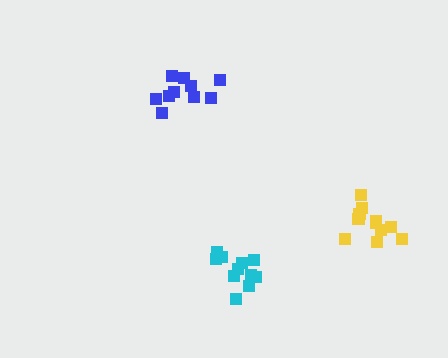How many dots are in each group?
Group 1: 11 dots, Group 2: 10 dots, Group 3: 11 dots (32 total).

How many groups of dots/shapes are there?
There are 3 groups.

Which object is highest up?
The blue cluster is topmost.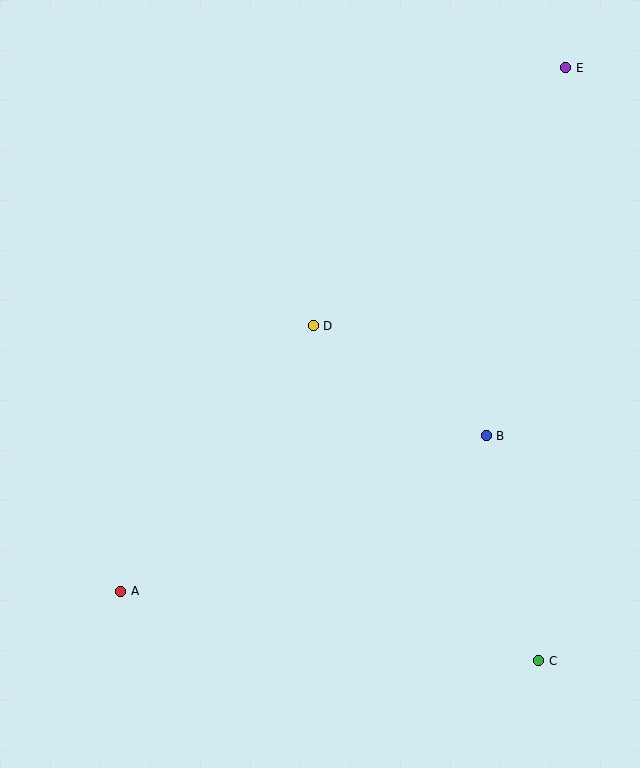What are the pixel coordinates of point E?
Point E is at (566, 68).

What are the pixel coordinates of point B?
Point B is at (486, 436).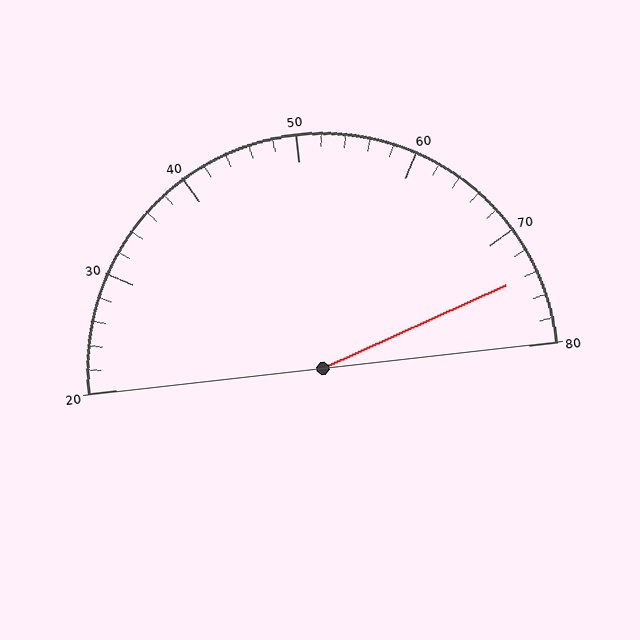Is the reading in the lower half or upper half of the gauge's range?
The reading is in the upper half of the range (20 to 80).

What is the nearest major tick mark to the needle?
The nearest major tick mark is 70.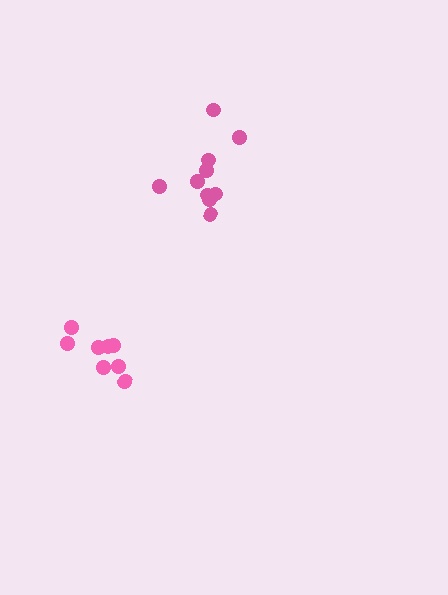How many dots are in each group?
Group 1: 10 dots, Group 2: 8 dots (18 total).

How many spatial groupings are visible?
There are 2 spatial groupings.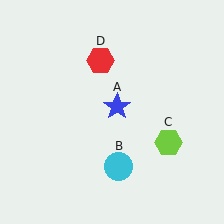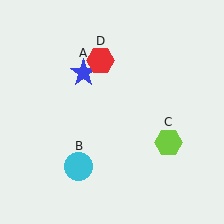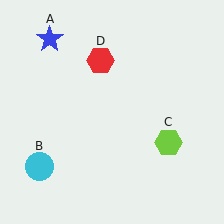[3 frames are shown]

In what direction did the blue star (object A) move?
The blue star (object A) moved up and to the left.